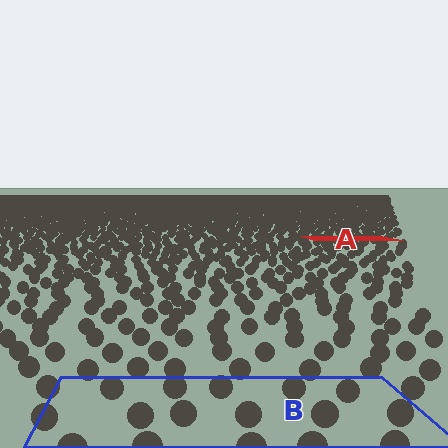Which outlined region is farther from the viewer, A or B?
Region A is farther from the viewer — the texture elements inside it appear smaller and more densely packed.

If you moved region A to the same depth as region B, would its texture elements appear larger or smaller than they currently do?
They would appear larger. At a closer depth, the same texture elements are projected at a bigger on-screen size.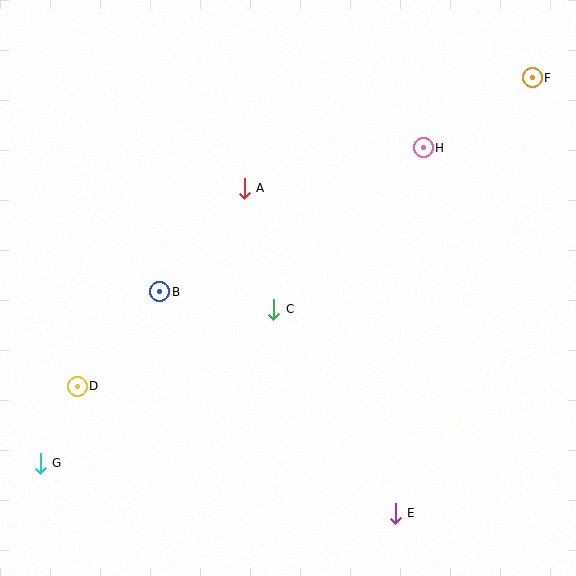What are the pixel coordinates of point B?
Point B is at (160, 292).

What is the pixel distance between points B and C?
The distance between B and C is 115 pixels.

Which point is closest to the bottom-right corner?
Point E is closest to the bottom-right corner.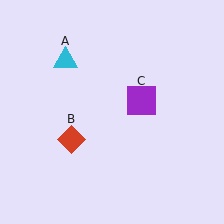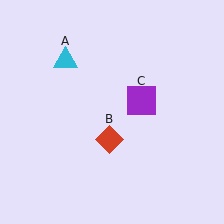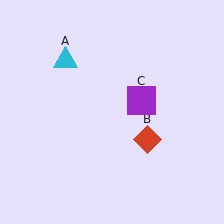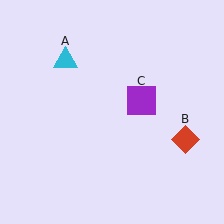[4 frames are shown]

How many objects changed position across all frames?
1 object changed position: red diamond (object B).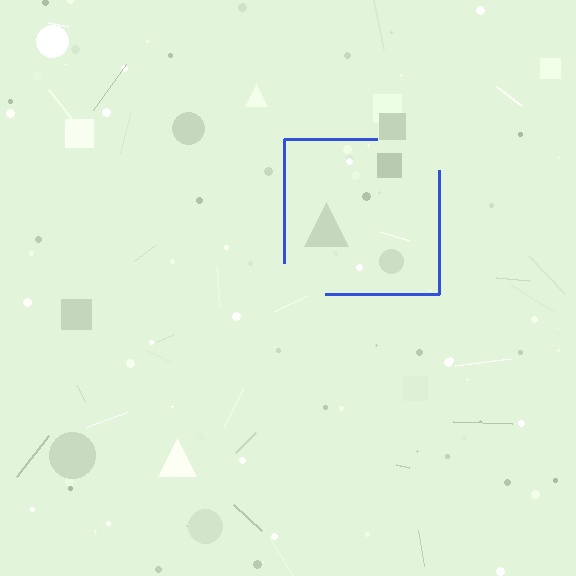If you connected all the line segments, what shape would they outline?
They would outline a square.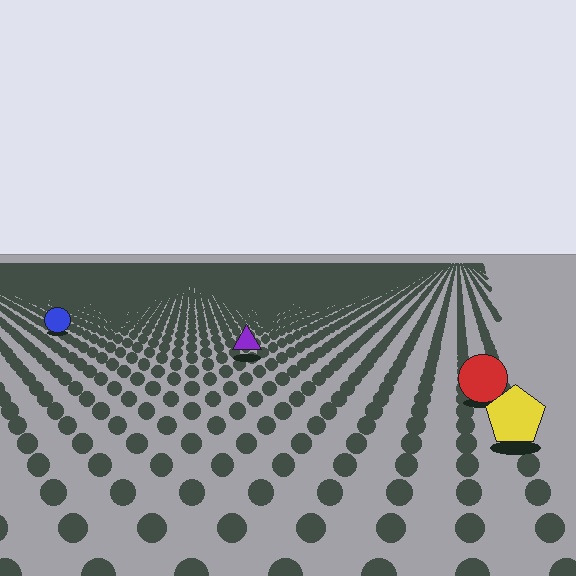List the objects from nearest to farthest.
From nearest to farthest: the yellow pentagon, the red circle, the purple triangle, the blue circle.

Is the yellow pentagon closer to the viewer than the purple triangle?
Yes. The yellow pentagon is closer — you can tell from the texture gradient: the ground texture is coarser near it.